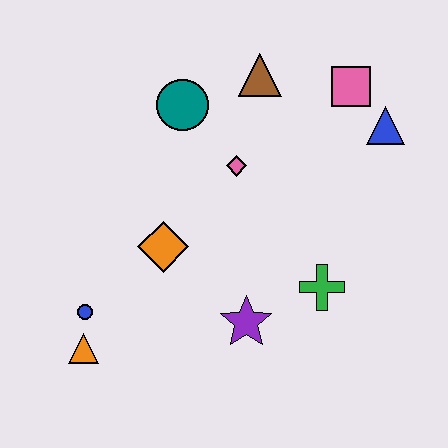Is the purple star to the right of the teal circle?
Yes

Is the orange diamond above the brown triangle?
No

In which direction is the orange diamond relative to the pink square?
The orange diamond is to the left of the pink square.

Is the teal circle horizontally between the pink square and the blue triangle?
No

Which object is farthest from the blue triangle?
The orange triangle is farthest from the blue triangle.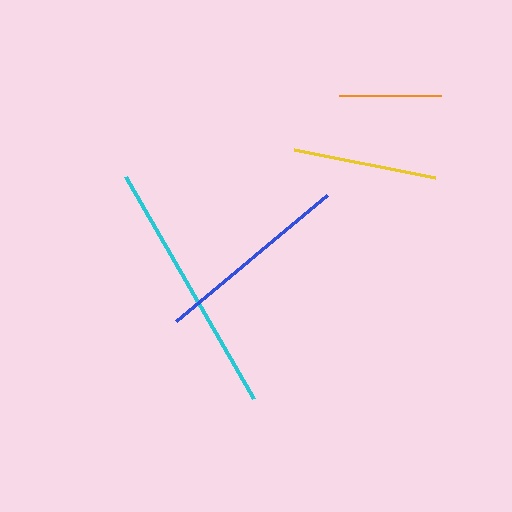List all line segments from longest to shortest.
From longest to shortest: cyan, blue, yellow, orange.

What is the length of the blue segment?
The blue segment is approximately 196 pixels long.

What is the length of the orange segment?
The orange segment is approximately 102 pixels long.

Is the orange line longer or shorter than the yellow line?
The yellow line is longer than the orange line.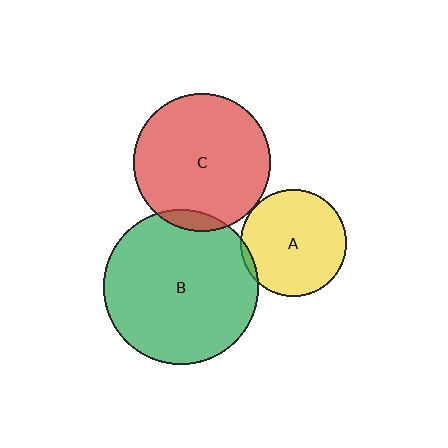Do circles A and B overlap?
Yes.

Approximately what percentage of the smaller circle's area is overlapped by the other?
Approximately 5%.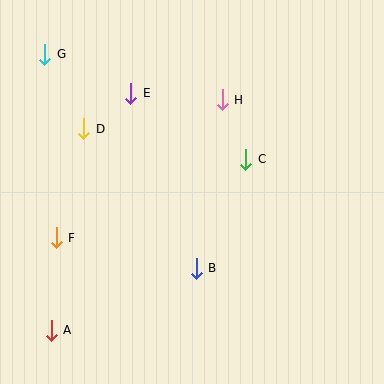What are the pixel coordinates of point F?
Point F is at (56, 238).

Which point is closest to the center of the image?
Point C at (246, 159) is closest to the center.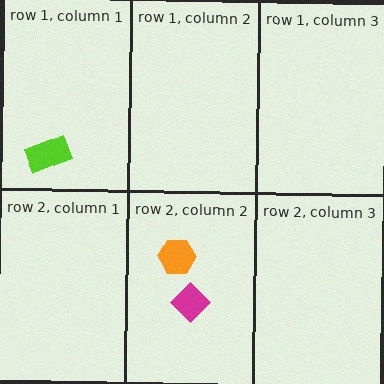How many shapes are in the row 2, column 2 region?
2.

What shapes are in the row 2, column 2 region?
The magenta diamond, the orange hexagon.